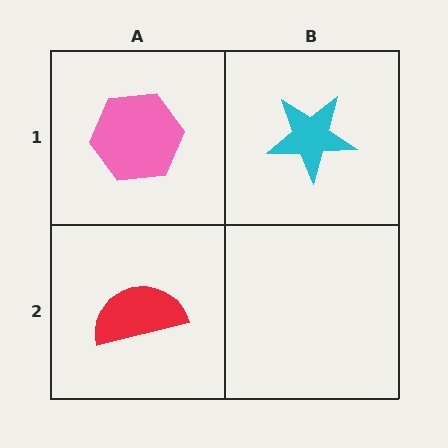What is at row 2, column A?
A red semicircle.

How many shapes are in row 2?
1 shape.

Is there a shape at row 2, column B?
No, that cell is empty.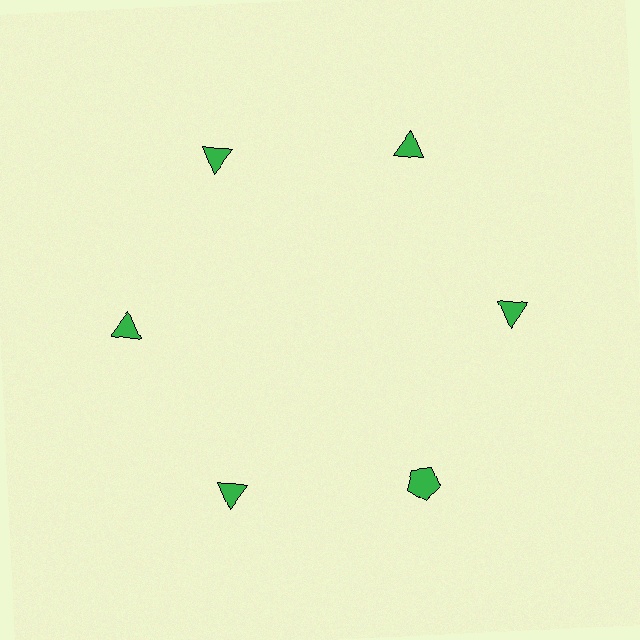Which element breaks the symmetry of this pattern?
The green pentagon at roughly the 5 o'clock position breaks the symmetry. All other shapes are green triangles.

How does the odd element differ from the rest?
It has a different shape: pentagon instead of triangle.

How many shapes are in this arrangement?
There are 6 shapes arranged in a ring pattern.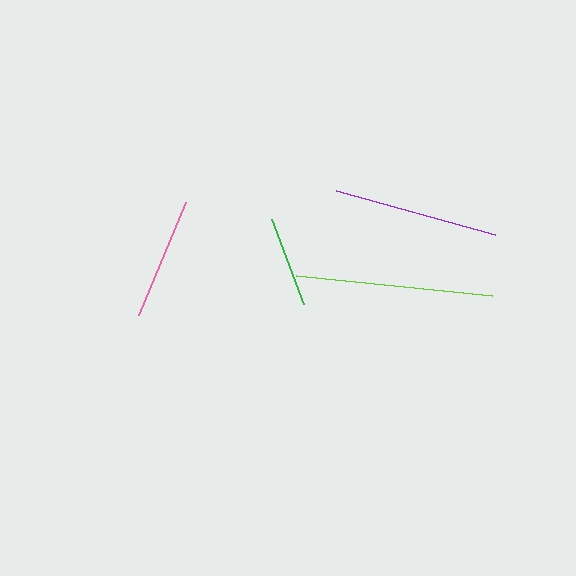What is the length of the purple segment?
The purple segment is approximately 165 pixels long.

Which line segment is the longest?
The lime line is the longest at approximately 197 pixels.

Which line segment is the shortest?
The green line is the shortest at approximately 91 pixels.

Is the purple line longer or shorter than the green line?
The purple line is longer than the green line.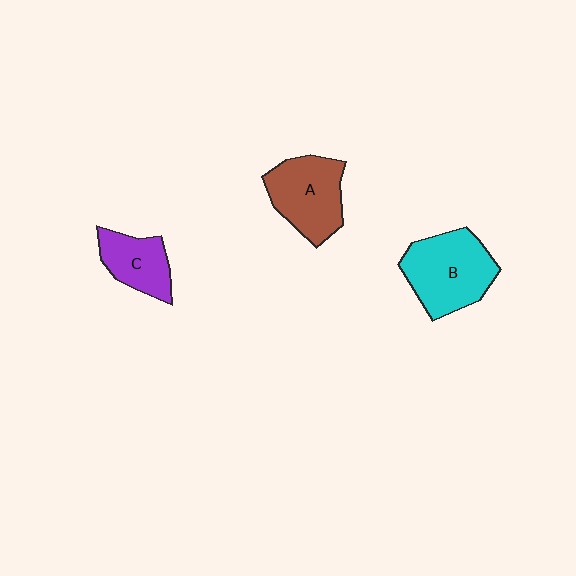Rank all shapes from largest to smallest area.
From largest to smallest: B (cyan), A (brown), C (purple).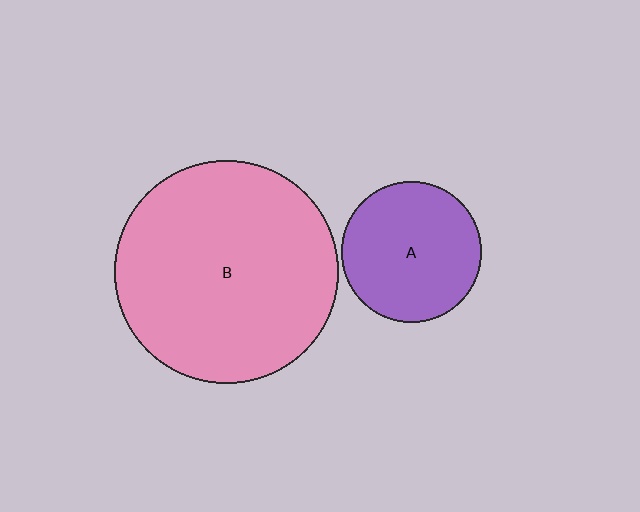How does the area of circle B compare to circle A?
Approximately 2.5 times.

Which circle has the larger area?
Circle B (pink).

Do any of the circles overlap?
No, none of the circles overlap.